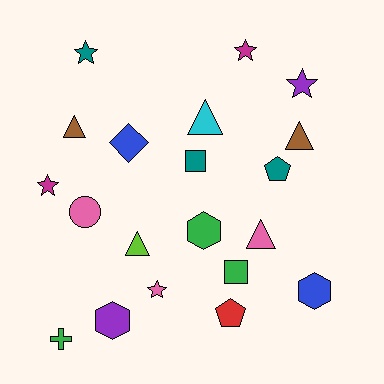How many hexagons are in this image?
There are 3 hexagons.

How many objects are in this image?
There are 20 objects.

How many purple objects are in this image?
There are 2 purple objects.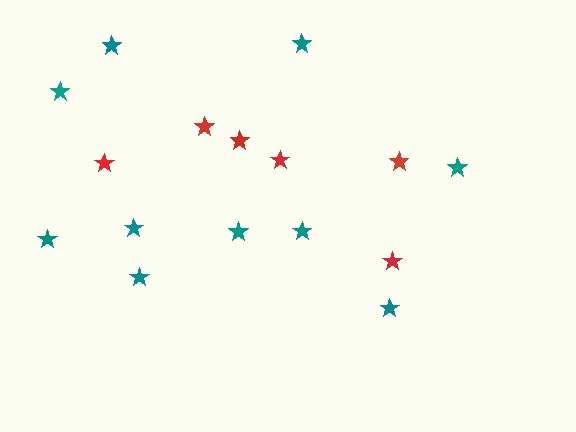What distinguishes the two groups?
There are 2 groups: one group of teal stars (10) and one group of red stars (6).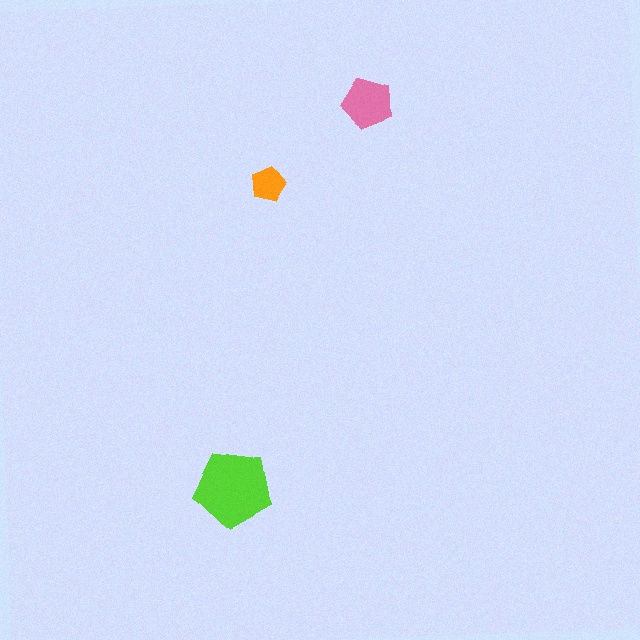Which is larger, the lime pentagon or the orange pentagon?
The lime one.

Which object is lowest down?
The lime pentagon is bottommost.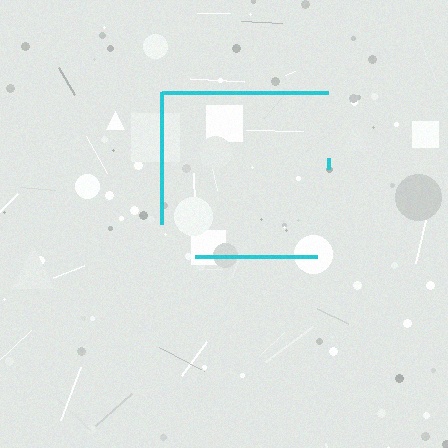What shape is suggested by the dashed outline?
The dashed outline suggests a square.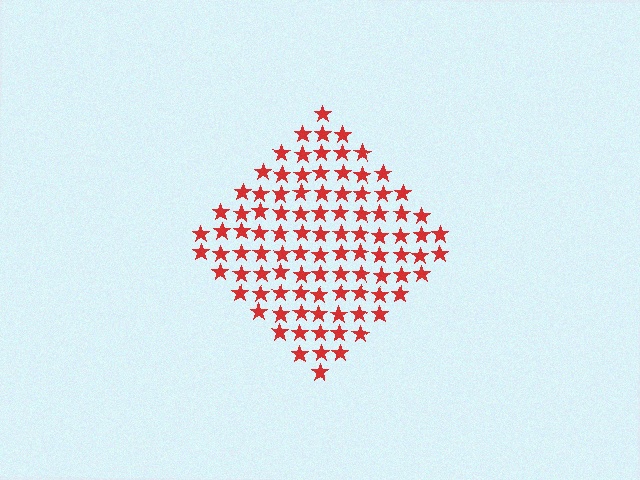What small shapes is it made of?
It is made of small stars.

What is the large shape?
The large shape is a diamond.